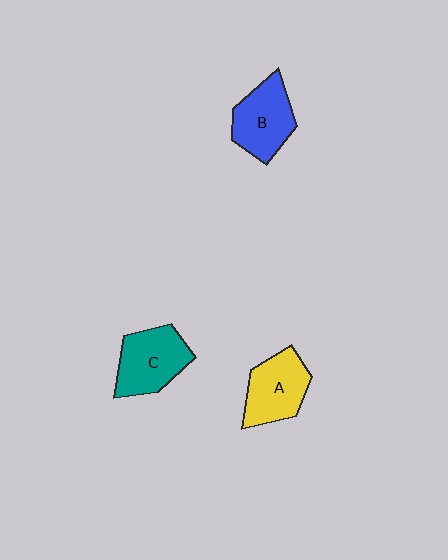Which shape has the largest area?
Shape C (teal).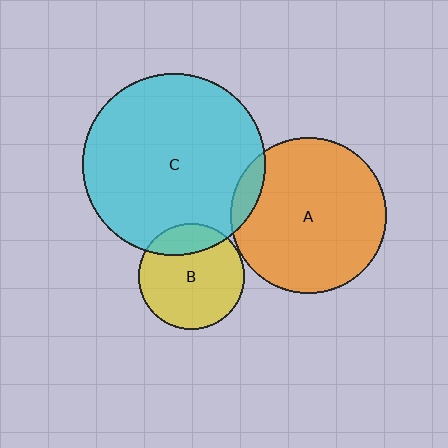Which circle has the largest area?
Circle C (cyan).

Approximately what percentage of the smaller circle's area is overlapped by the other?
Approximately 10%.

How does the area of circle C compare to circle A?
Approximately 1.4 times.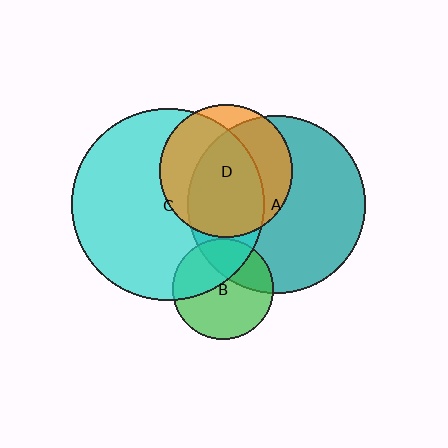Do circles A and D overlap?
Yes.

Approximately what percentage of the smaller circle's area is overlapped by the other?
Approximately 70%.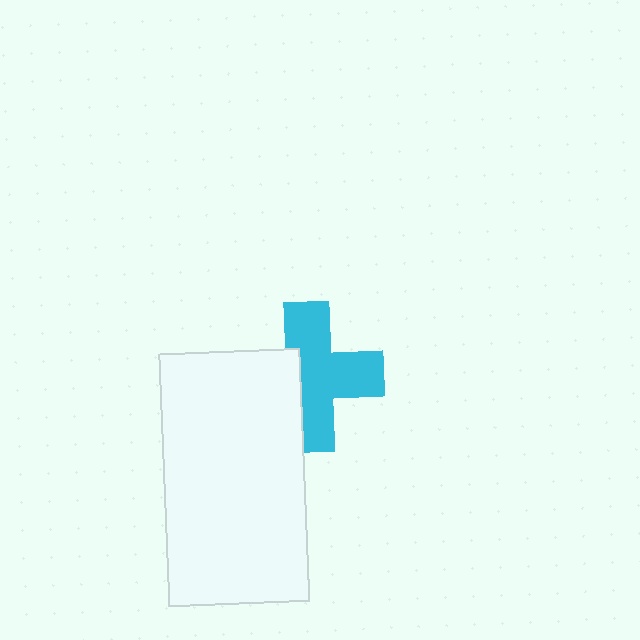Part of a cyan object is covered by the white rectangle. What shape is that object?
It is a cross.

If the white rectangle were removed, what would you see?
You would see the complete cyan cross.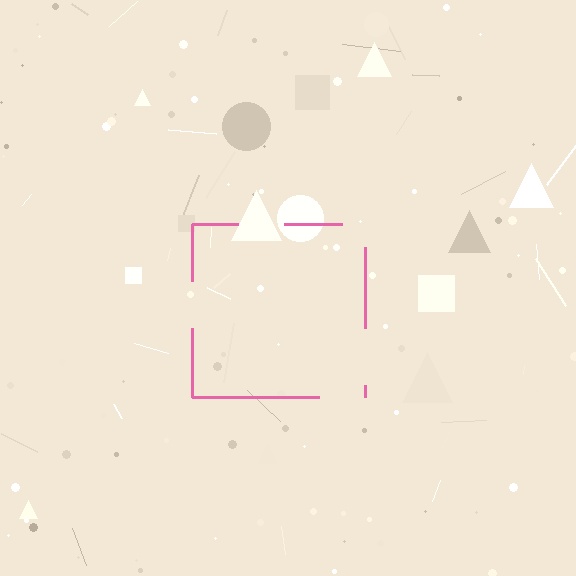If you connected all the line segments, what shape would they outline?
They would outline a square.